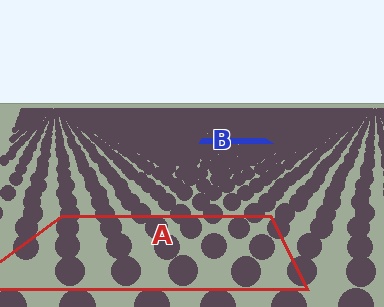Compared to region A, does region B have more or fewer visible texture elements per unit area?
Region B has more texture elements per unit area — they are packed more densely because it is farther away.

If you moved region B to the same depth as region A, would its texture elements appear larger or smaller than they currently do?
They would appear larger. At a closer depth, the same texture elements are projected at a bigger on-screen size.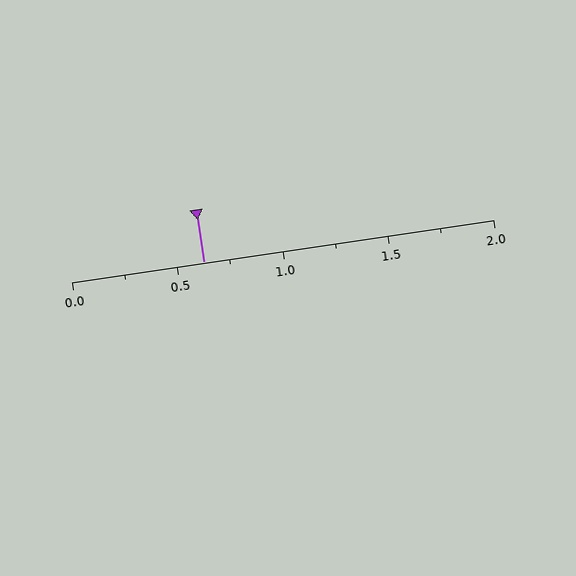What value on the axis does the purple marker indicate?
The marker indicates approximately 0.62.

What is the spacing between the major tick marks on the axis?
The major ticks are spaced 0.5 apart.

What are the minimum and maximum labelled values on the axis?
The axis runs from 0.0 to 2.0.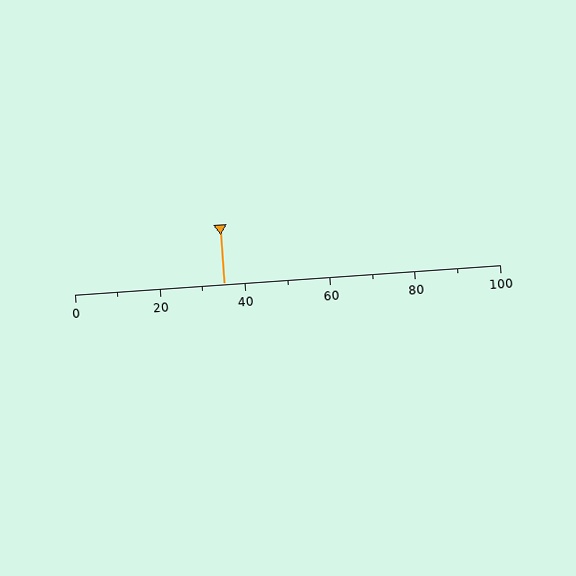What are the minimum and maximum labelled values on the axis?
The axis runs from 0 to 100.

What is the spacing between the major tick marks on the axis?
The major ticks are spaced 20 apart.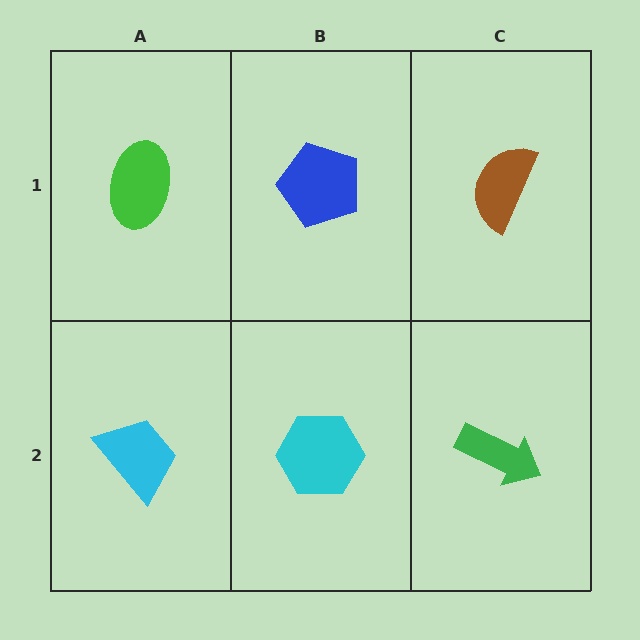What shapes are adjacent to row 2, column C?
A brown semicircle (row 1, column C), a cyan hexagon (row 2, column B).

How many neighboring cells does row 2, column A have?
2.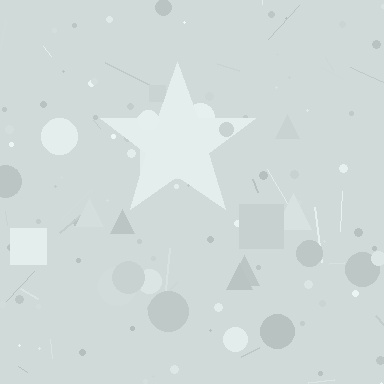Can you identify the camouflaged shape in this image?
The camouflaged shape is a star.